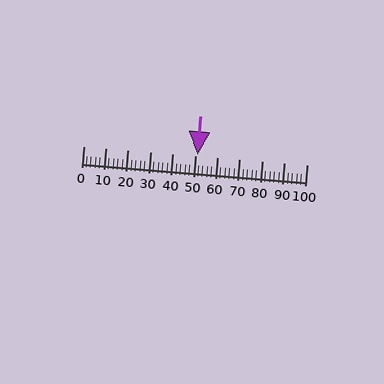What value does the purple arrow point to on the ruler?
The purple arrow points to approximately 51.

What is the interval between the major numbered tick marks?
The major tick marks are spaced 10 units apart.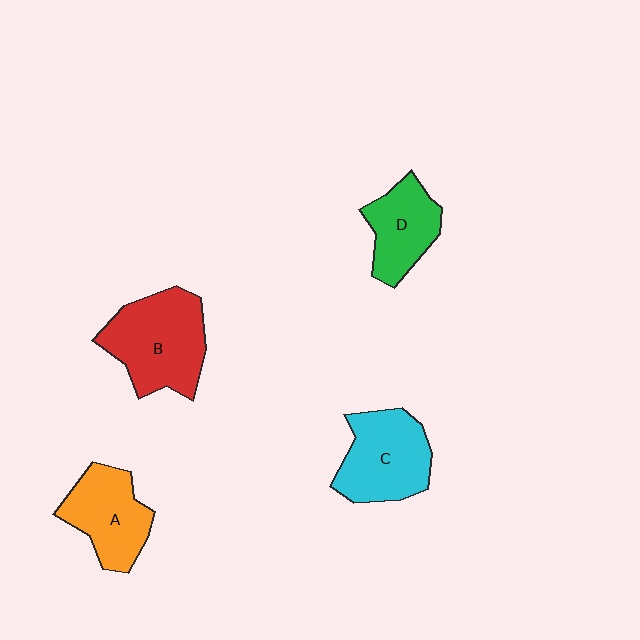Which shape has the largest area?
Shape B (red).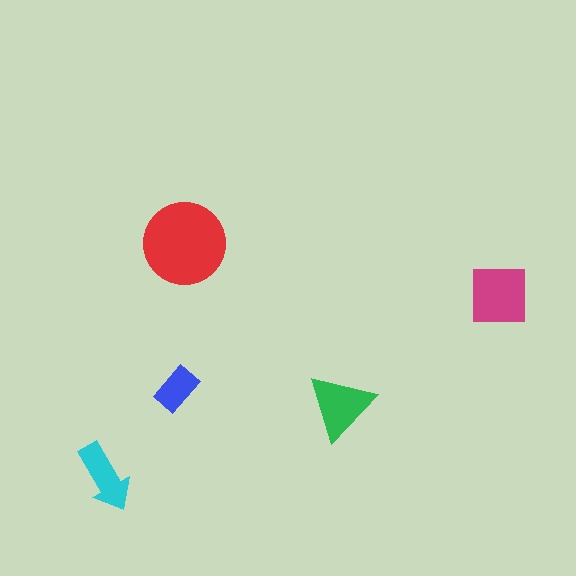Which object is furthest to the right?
The magenta square is rightmost.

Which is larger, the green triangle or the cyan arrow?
The green triangle.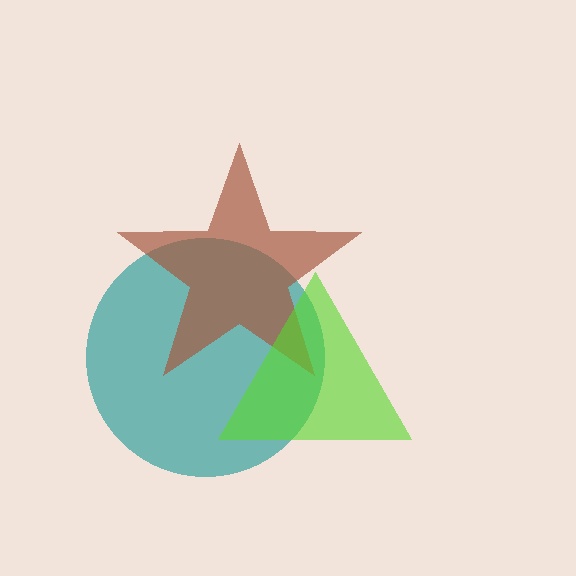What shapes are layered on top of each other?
The layered shapes are: a teal circle, a brown star, a lime triangle.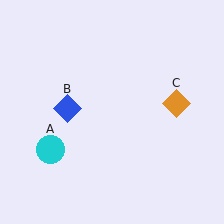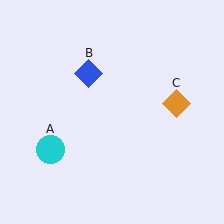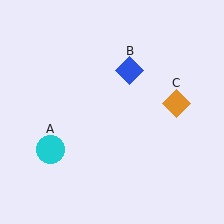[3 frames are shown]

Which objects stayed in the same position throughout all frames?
Cyan circle (object A) and orange diamond (object C) remained stationary.